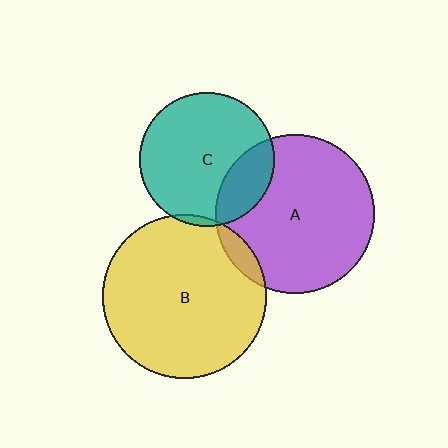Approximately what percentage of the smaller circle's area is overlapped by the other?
Approximately 5%.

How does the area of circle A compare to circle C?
Approximately 1.4 times.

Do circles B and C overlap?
Yes.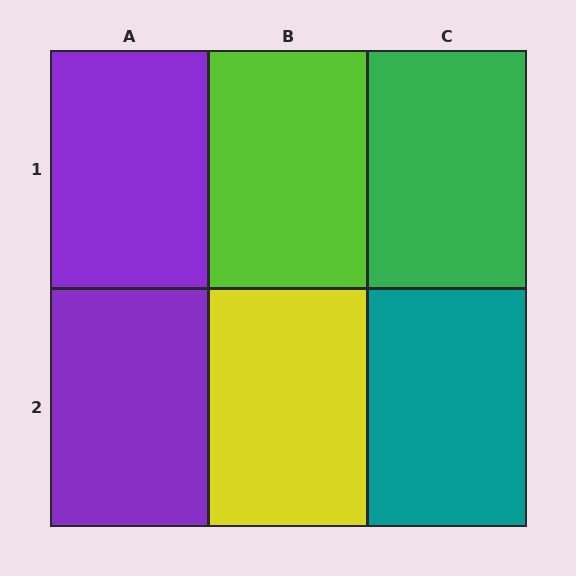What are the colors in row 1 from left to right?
Purple, lime, green.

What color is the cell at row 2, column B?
Yellow.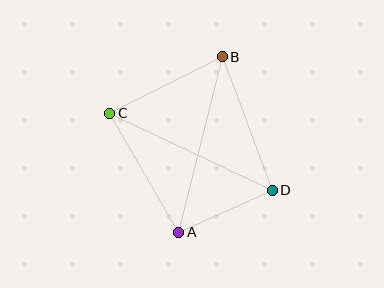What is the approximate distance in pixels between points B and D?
The distance between B and D is approximately 143 pixels.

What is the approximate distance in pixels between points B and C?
The distance between B and C is approximately 126 pixels.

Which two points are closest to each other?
Points A and D are closest to each other.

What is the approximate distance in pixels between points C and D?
The distance between C and D is approximately 180 pixels.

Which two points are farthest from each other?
Points A and B are farthest from each other.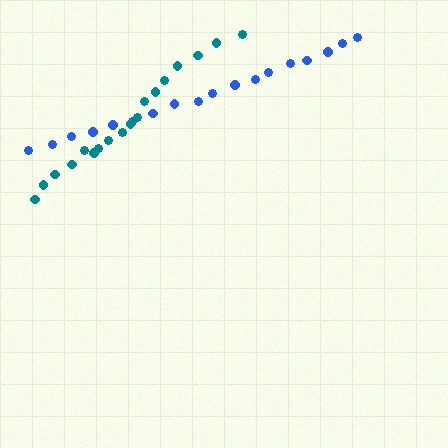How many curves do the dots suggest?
There are 2 distinct paths.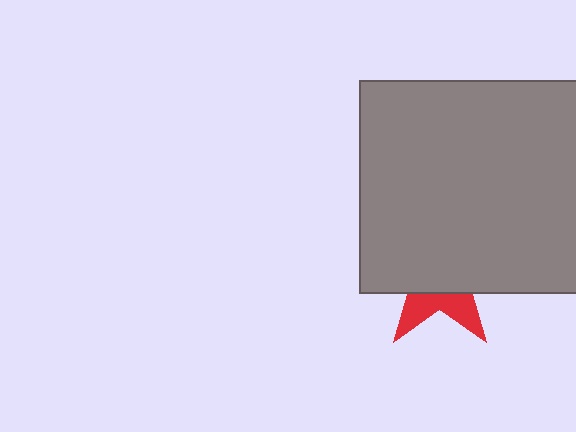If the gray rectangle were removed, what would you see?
You would see the complete red star.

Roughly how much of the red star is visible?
A small part of it is visible (roughly 32%).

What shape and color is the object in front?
The object in front is a gray rectangle.